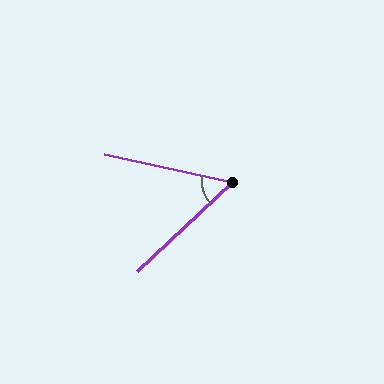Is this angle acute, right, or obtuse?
It is acute.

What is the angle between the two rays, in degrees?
Approximately 55 degrees.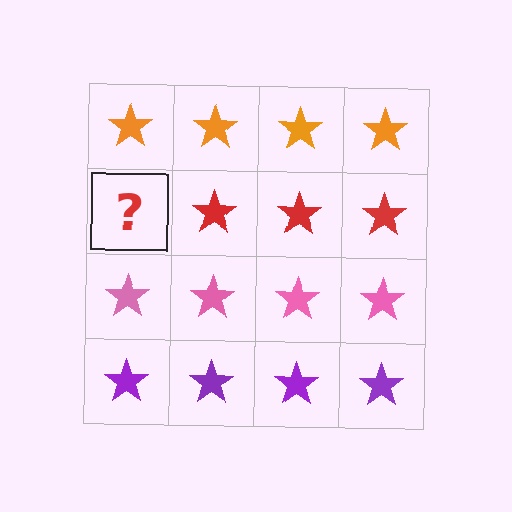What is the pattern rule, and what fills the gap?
The rule is that each row has a consistent color. The gap should be filled with a red star.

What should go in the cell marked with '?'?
The missing cell should contain a red star.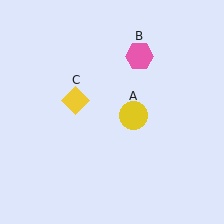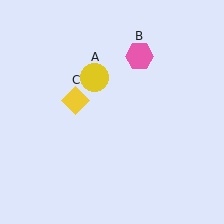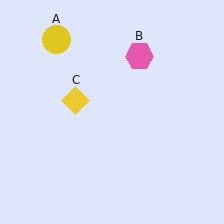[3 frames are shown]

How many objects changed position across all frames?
1 object changed position: yellow circle (object A).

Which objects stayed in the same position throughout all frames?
Pink hexagon (object B) and yellow diamond (object C) remained stationary.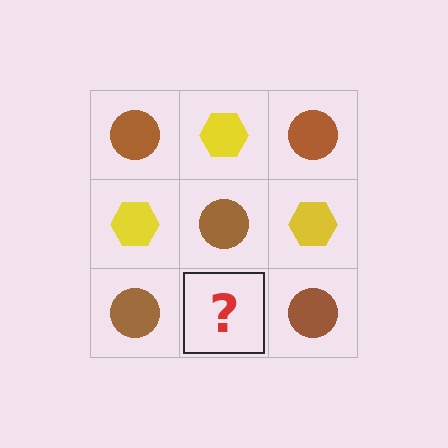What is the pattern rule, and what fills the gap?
The rule is that it alternates brown circle and yellow hexagon in a checkerboard pattern. The gap should be filled with a yellow hexagon.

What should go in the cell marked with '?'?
The missing cell should contain a yellow hexagon.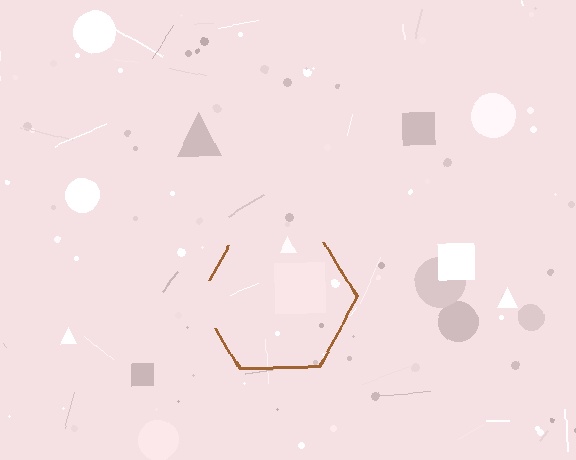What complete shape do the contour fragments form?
The contour fragments form a hexagon.